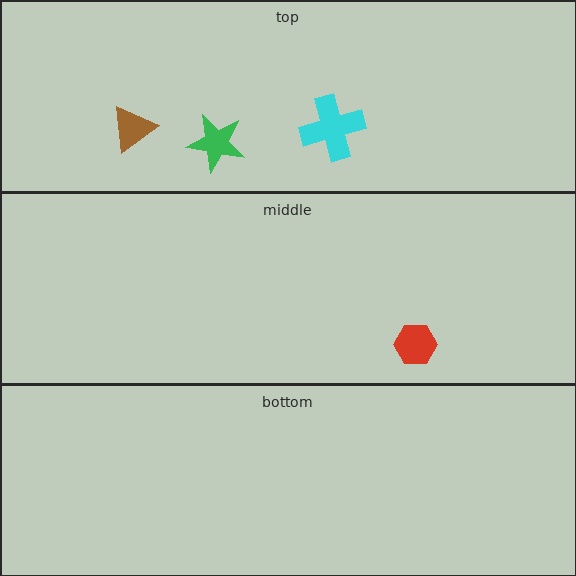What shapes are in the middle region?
The red hexagon.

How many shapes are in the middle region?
1.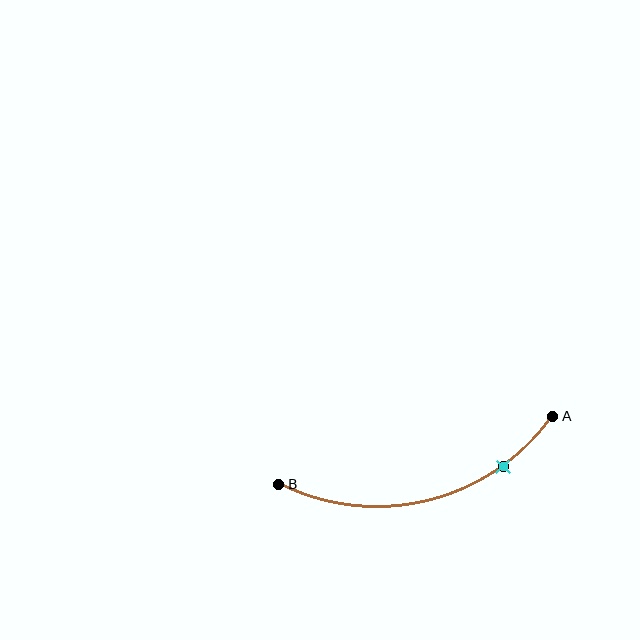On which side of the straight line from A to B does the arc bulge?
The arc bulges below the straight line connecting A and B.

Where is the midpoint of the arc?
The arc midpoint is the point on the curve farthest from the straight line joining A and B. It sits below that line.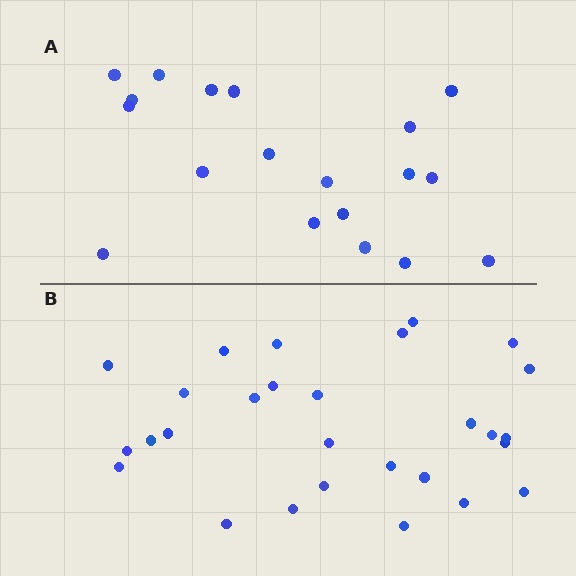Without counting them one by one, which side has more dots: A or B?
Region B (the bottom region) has more dots.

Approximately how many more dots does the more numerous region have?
Region B has roughly 8 or so more dots than region A.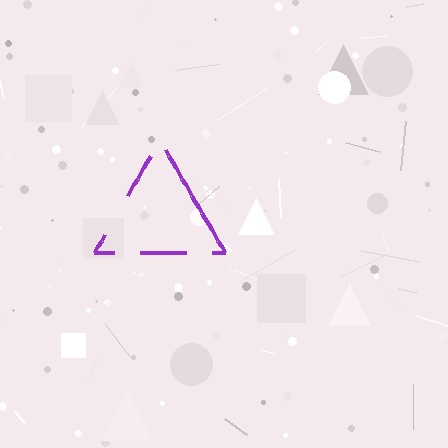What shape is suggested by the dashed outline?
The dashed outline suggests a triangle.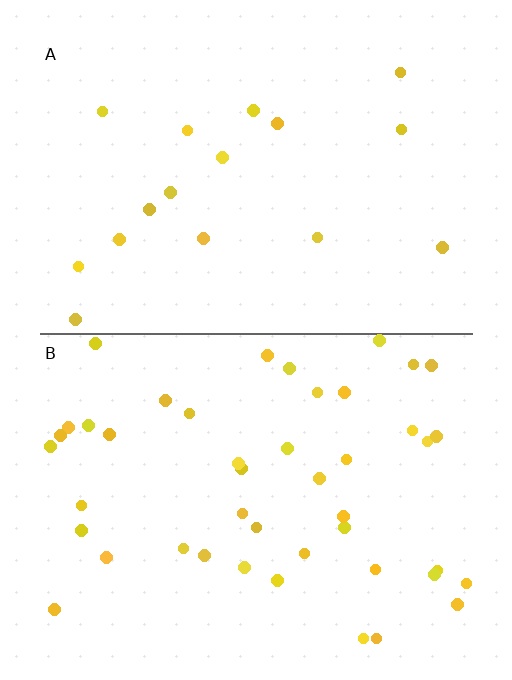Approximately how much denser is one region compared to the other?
Approximately 2.8× — region B over region A.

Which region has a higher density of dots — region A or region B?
B (the bottom).